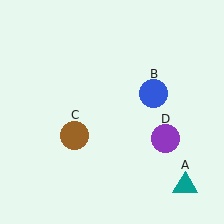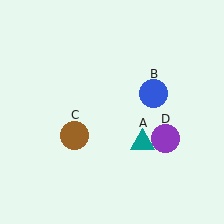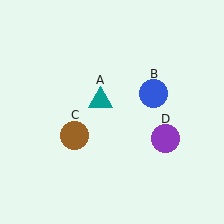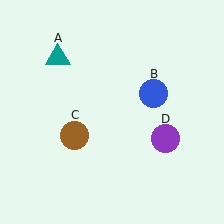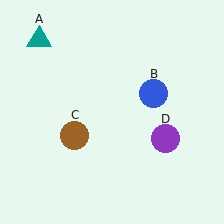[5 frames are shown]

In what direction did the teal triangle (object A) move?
The teal triangle (object A) moved up and to the left.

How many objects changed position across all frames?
1 object changed position: teal triangle (object A).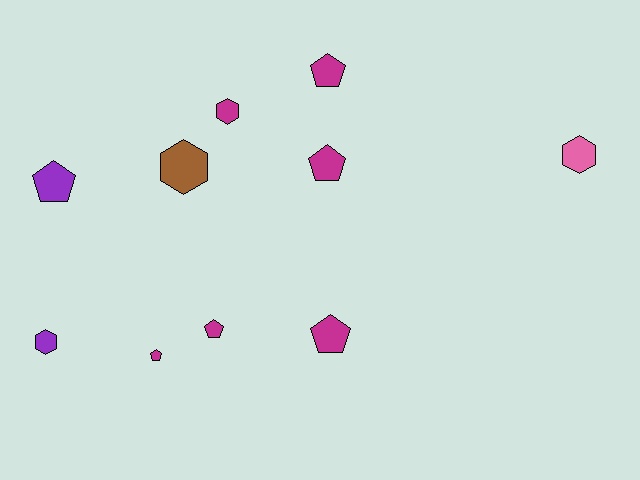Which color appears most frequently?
Magenta, with 6 objects.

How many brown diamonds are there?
There are no brown diamonds.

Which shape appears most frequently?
Pentagon, with 6 objects.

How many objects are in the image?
There are 10 objects.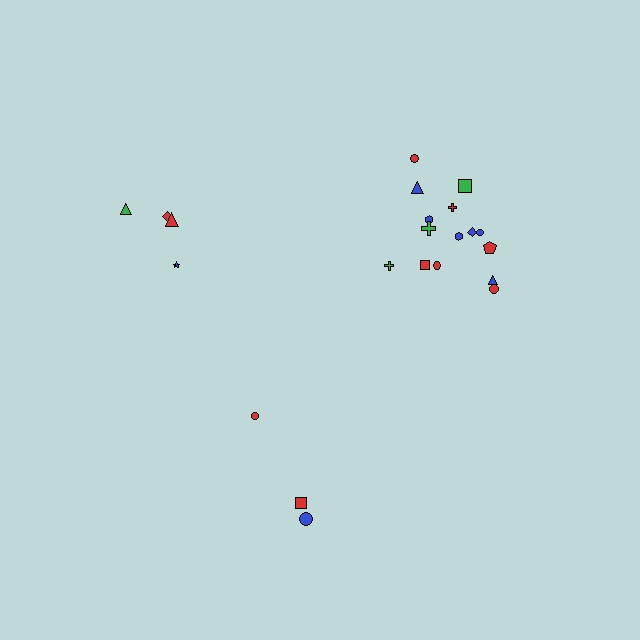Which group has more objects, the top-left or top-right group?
The top-right group.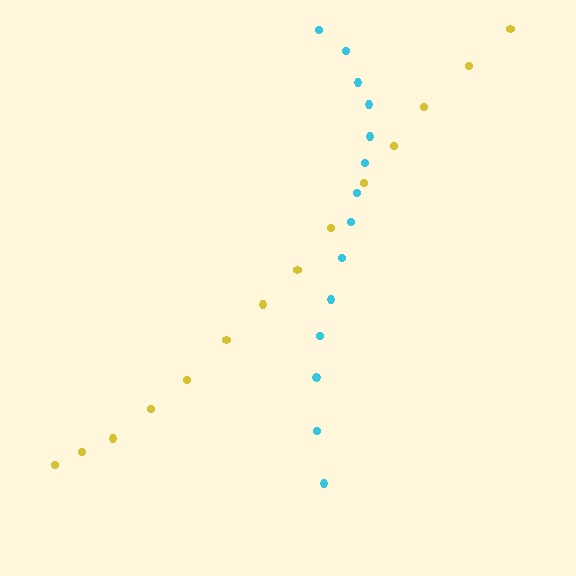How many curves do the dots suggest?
There are 2 distinct paths.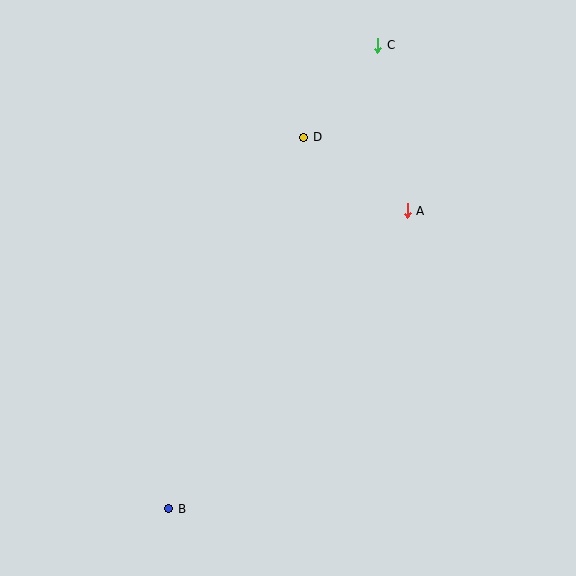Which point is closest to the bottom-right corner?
Point A is closest to the bottom-right corner.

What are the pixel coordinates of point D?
Point D is at (304, 137).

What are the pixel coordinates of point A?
Point A is at (407, 211).